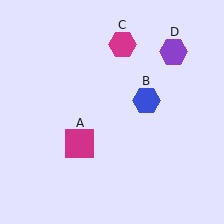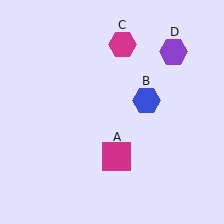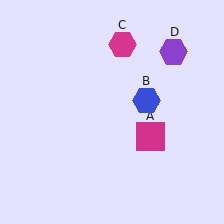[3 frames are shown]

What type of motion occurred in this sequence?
The magenta square (object A) rotated counterclockwise around the center of the scene.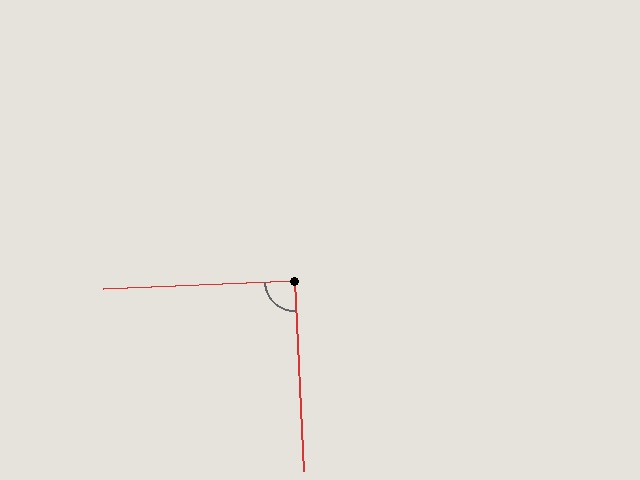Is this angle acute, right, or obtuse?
It is approximately a right angle.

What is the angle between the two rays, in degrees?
Approximately 90 degrees.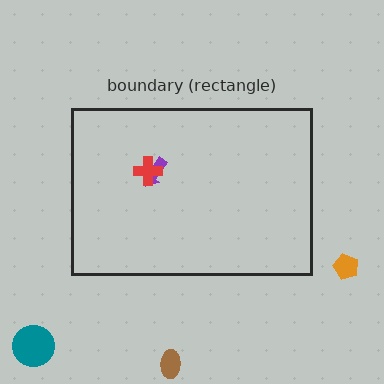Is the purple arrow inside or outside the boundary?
Inside.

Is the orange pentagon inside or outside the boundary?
Outside.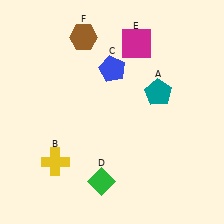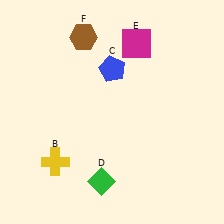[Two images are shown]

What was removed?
The teal pentagon (A) was removed in Image 2.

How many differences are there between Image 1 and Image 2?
There is 1 difference between the two images.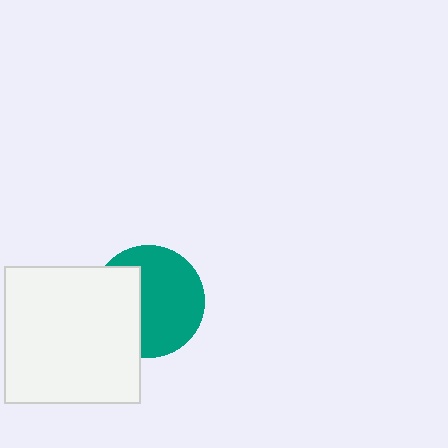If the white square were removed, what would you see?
You would see the complete teal circle.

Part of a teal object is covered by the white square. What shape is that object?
It is a circle.